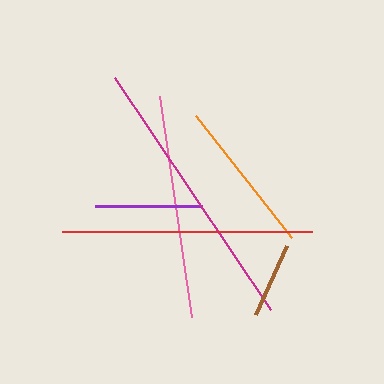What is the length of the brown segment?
The brown segment is approximately 76 pixels long.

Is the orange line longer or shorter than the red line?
The red line is longer than the orange line.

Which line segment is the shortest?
The brown line is the shortest at approximately 76 pixels.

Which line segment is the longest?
The magenta line is the longest at approximately 279 pixels.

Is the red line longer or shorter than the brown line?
The red line is longer than the brown line.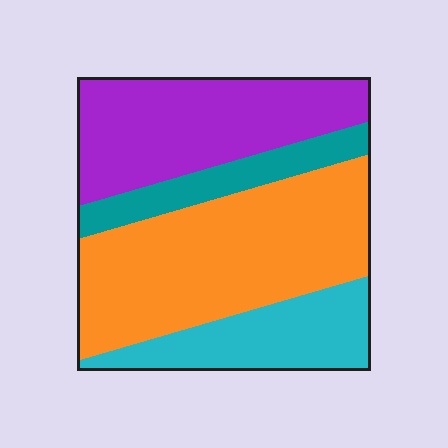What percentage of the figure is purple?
Purple takes up about one third (1/3) of the figure.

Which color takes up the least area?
Teal, at roughly 10%.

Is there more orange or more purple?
Orange.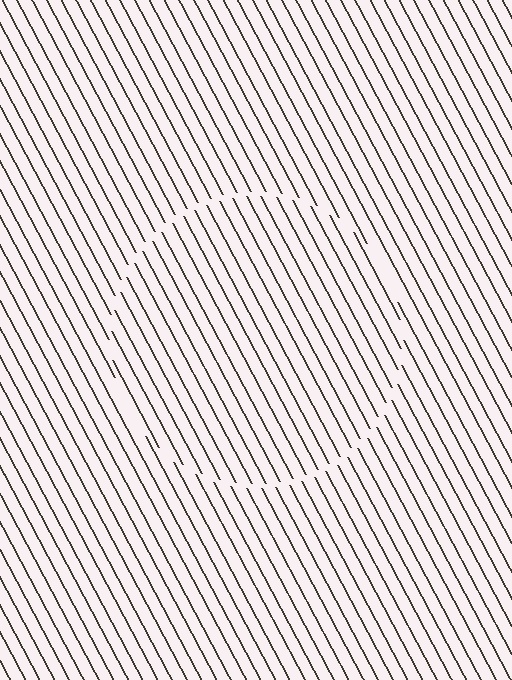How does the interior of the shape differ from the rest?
The interior of the shape contains the same grating, shifted by half a period — the contour is defined by the phase discontinuity where line-ends from the inner and outer gratings abut.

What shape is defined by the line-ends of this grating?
An illusory circle. The interior of the shape contains the same grating, shifted by half a period — the contour is defined by the phase discontinuity where line-ends from the inner and outer gratings abut.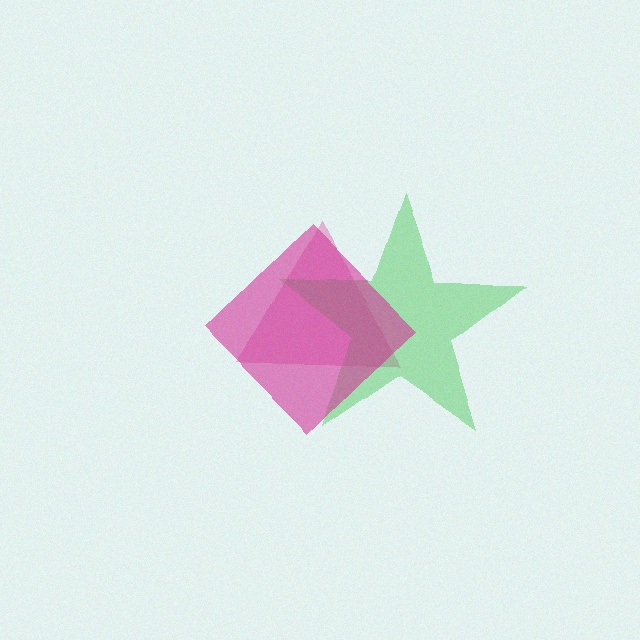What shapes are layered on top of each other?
The layered shapes are: a pink triangle, a green star, a magenta diamond.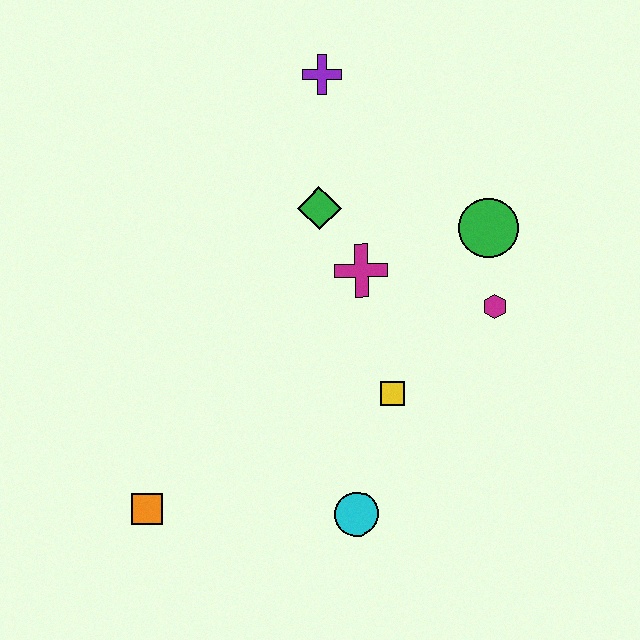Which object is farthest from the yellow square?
The purple cross is farthest from the yellow square.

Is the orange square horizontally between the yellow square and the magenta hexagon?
No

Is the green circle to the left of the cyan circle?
No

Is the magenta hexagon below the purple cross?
Yes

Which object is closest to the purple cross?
The green diamond is closest to the purple cross.